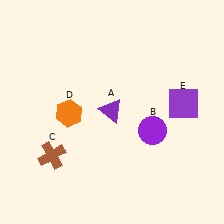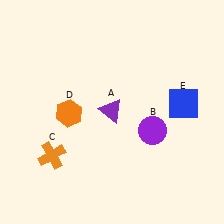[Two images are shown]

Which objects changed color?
C changed from brown to orange. E changed from purple to blue.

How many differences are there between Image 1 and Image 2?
There are 2 differences between the two images.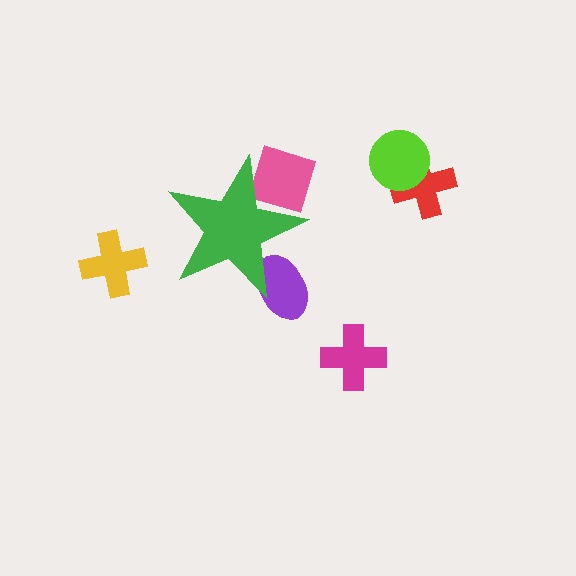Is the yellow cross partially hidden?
No, the yellow cross is fully visible.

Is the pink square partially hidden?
Yes, the pink square is partially hidden behind the green star.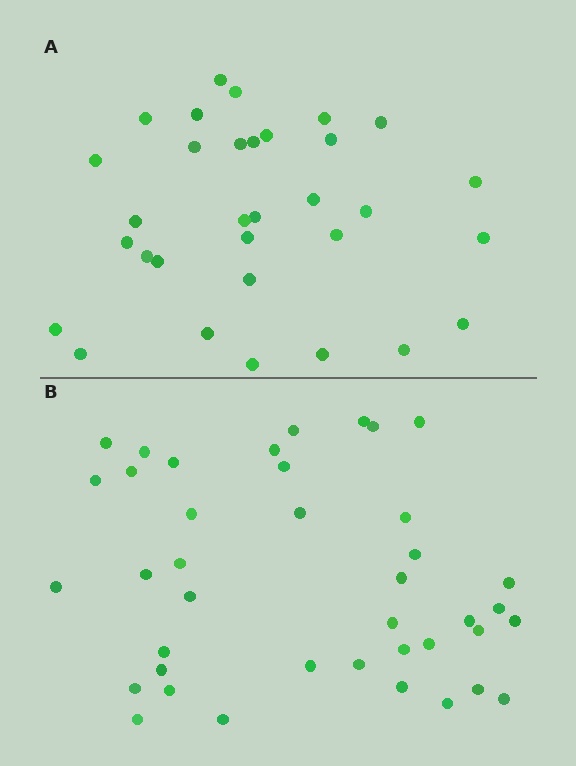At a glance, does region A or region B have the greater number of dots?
Region B (the bottom region) has more dots.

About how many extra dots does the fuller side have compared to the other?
Region B has roughly 8 or so more dots than region A.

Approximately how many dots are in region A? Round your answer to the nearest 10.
About 30 dots. (The exact count is 32, which rounds to 30.)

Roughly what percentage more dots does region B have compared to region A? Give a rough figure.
About 25% more.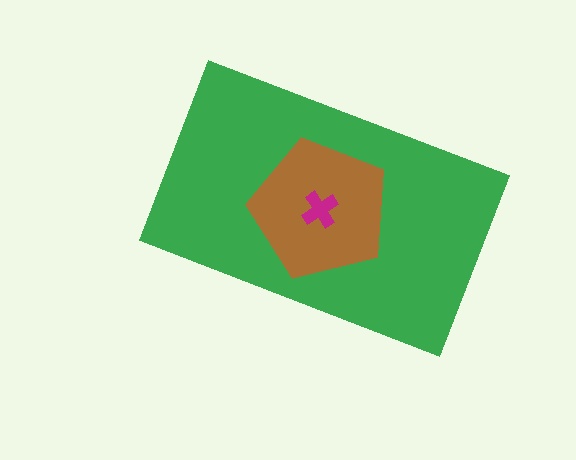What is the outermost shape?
The green rectangle.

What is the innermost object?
The magenta cross.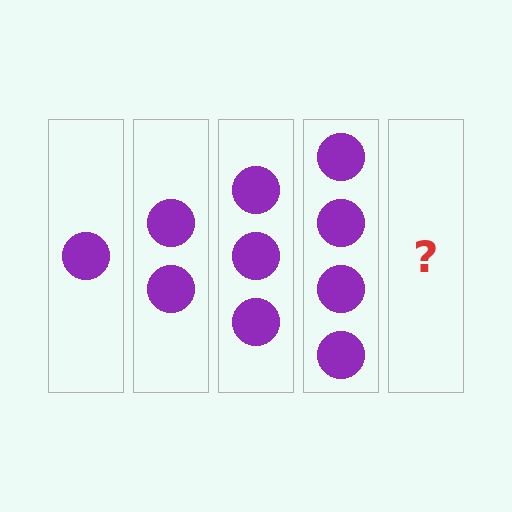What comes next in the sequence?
The next element should be 5 circles.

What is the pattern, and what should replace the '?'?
The pattern is that each step adds one more circle. The '?' should be 5 circles.